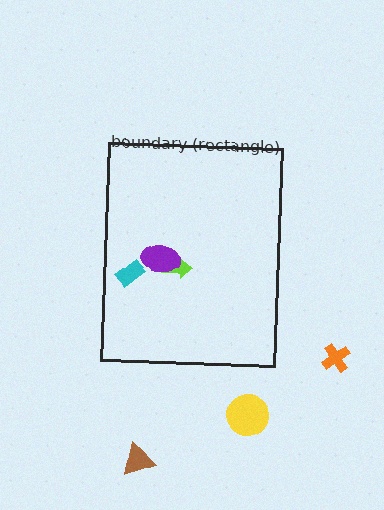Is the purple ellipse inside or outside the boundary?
Inside.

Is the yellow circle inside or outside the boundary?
Outside.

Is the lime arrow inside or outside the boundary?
Inside.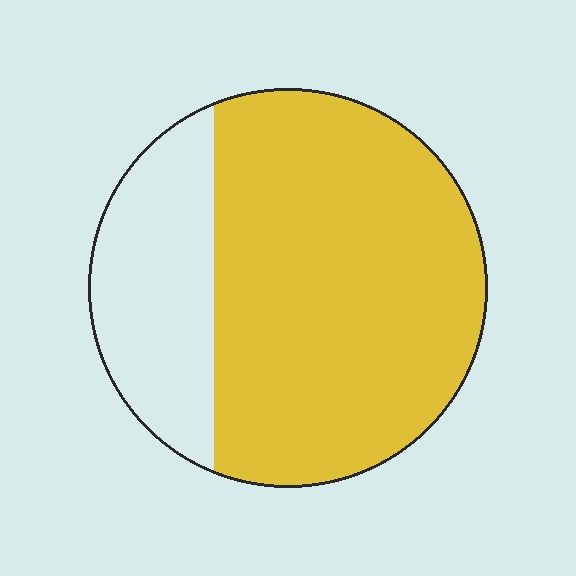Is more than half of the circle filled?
Yes.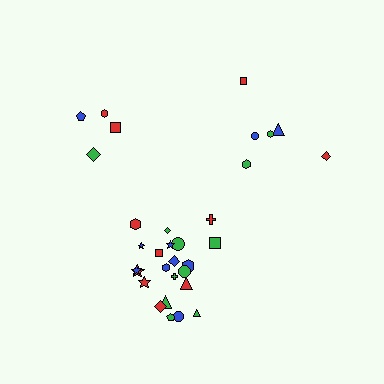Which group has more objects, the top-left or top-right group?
The top-right group.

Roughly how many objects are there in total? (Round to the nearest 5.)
Roughly 30 objects in total.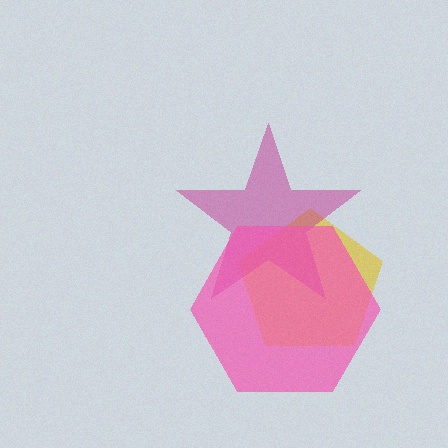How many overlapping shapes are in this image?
There are 3 overlapping shapes in the image.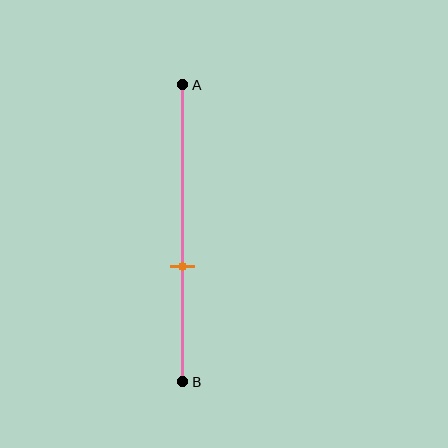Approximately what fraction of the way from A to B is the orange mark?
The orange mark is approximately 60% of the way from A to B.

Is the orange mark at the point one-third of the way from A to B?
No, the mark is at about 60% from A, not at the 33% one-third point.